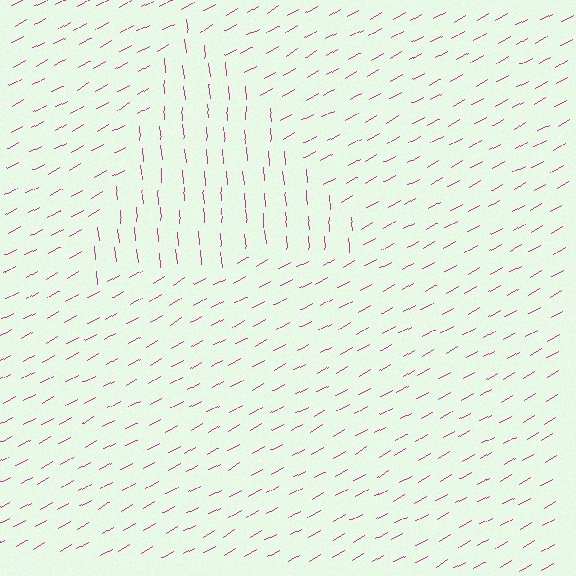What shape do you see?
I see a triangle.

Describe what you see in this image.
The image is filled with small magenta line segments. A triangle region in the image has lines oriented differently from the surrounding lines, creating a visible texture boundary.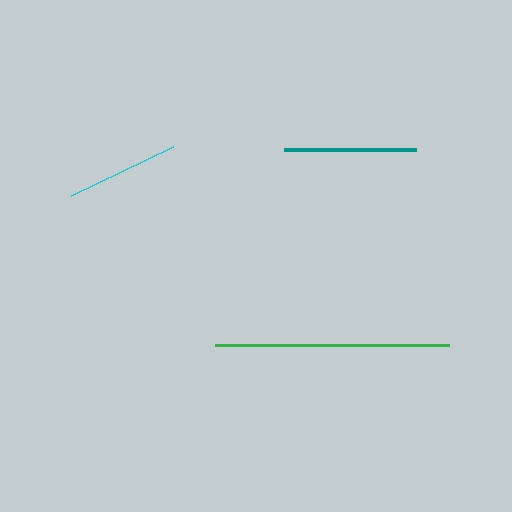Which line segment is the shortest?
The cyan line is the shortest at approximately 113 pixels.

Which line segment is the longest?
The green line is the longest at approximately 234 pixels.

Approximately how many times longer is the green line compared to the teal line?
The green line is approximately 1.8 times the length of the teal line.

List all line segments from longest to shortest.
From longest to shortest: green, teal, cyan.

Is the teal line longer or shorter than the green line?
The green line is longer than the teal line.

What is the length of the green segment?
The green segment is approximately 234 pixels long.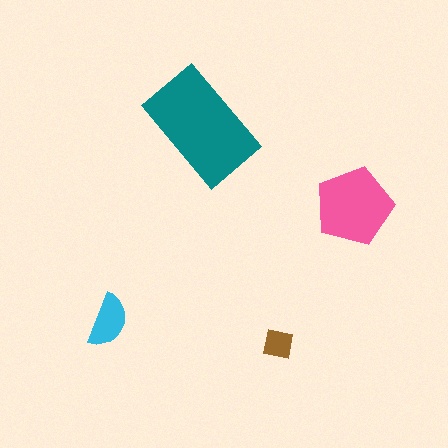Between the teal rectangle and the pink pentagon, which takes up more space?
The teal rectangle.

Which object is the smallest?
The brown square.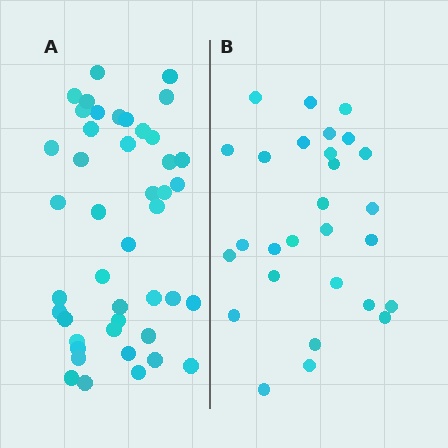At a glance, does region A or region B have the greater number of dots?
Region A (the left region) has more dots.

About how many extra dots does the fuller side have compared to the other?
Region A has approximately 15 more dots than region B.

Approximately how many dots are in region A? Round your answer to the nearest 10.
About 40 dots. (The exact count is 44, which rounds to 40.)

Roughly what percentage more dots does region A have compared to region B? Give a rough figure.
About 55% more.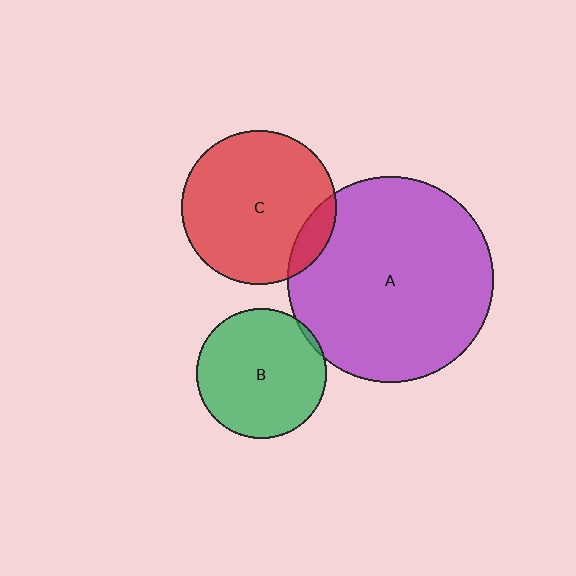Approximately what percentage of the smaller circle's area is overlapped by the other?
Approximately 10%.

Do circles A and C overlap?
Yes.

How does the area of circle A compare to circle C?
Approximately 1.8 times.